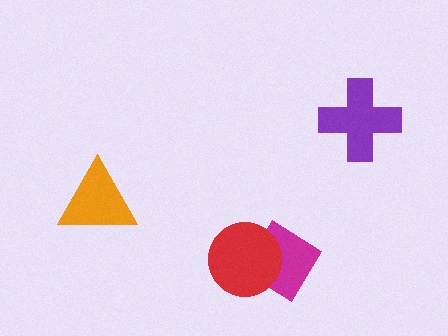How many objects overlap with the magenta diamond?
1 object overlaps with the magenta diamond.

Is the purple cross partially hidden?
No, no other shape covers it.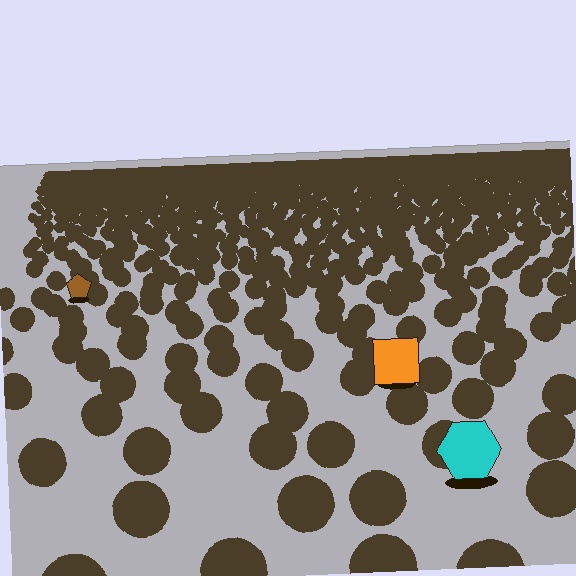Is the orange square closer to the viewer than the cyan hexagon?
No. The cyan hexagon is closer — you can tell from the texture gradient: the ground texture is coarser near it.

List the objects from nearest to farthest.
From nearest to farthest: the cyan hexagon, the orange square, the brown pentagon.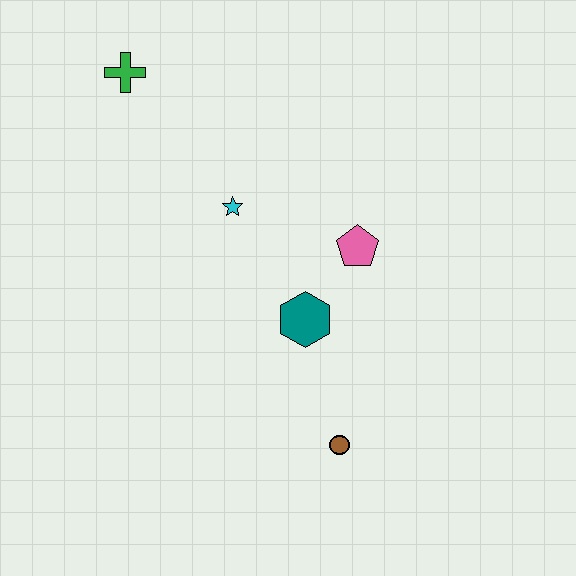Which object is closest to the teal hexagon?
The pink pentagon is closest to the teal hexagon.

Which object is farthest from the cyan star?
The brown circle is farthest from the cyan star.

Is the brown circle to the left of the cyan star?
No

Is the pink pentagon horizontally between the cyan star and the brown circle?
No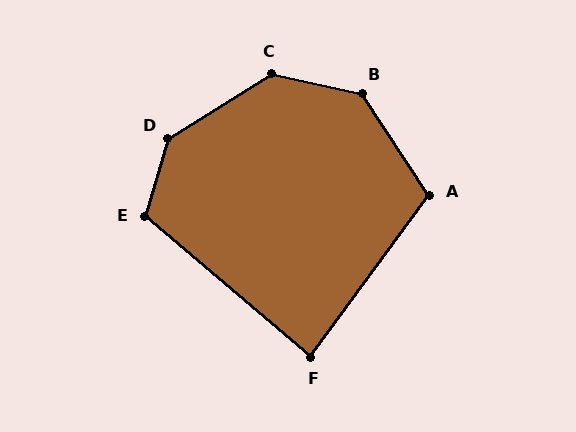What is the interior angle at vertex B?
Approximately 136 degrees (obtuse).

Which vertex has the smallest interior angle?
F, at approximately 86 degrees.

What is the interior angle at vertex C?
Approximately 136 degrees (obtuse).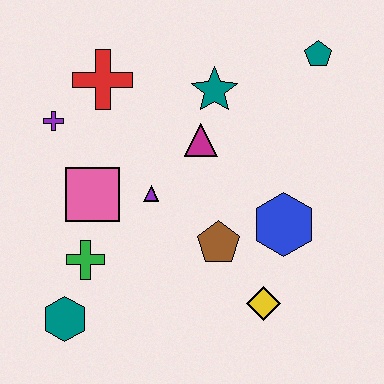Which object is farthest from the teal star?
The teal hexagon is farthest from the teal star.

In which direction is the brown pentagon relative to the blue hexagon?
The brown pentagon is to the left of the blue hexagon.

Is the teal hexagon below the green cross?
Yes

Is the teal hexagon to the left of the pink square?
Yes